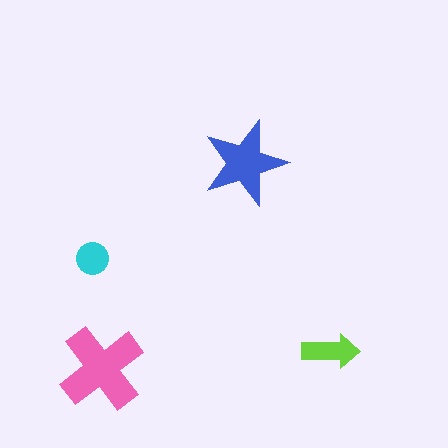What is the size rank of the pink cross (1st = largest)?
1st.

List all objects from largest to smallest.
The pink cross, the blue star, the lime arrow, the cyan circle.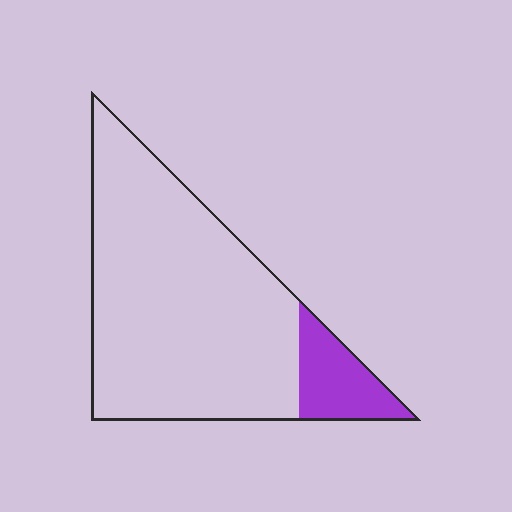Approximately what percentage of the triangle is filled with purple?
Approximately 15%.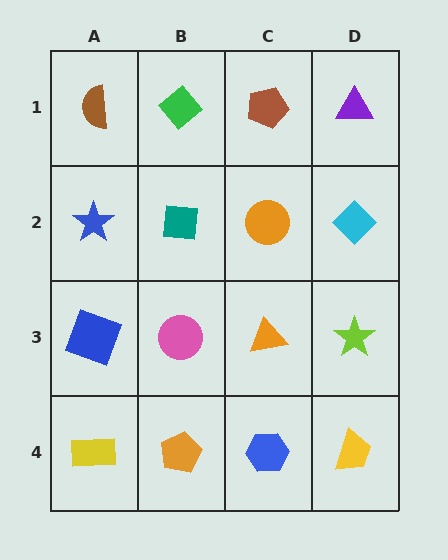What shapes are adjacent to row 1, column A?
A blue star (row 2, column A), a green diamond (row 1, column B).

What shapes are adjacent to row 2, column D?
A purple triangle (row 1, column D), a lime star (row 3, column D), an orange circle (row 2, column C).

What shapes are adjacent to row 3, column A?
A blue star (row 2, column A), a yellow rectangle (row 4, column A), a pink circle (row 3, column B).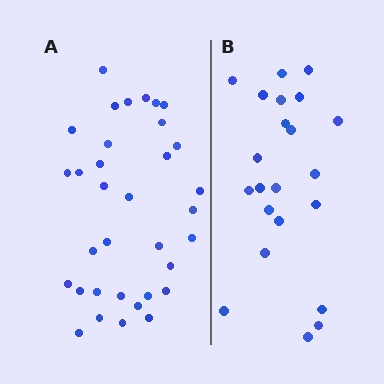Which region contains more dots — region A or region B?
Region A (the left region) has more dots.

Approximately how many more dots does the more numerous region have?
Region A has roughly 12 or so more dots than region B.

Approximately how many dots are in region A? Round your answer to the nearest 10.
About 30 dots. (The exact count is 34, which rounds to 30.)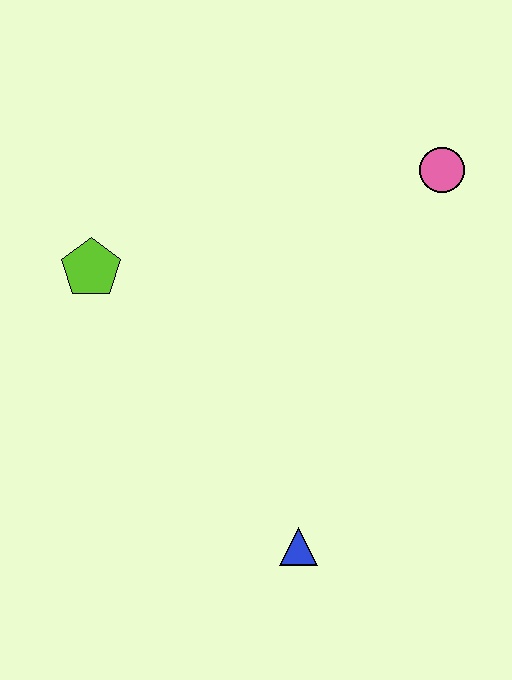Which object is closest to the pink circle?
The lime pentagon is closest to the pink circle.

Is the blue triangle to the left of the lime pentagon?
No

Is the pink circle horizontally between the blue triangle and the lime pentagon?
No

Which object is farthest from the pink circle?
The blue triangle is farthest from the pink circle.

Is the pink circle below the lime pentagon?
No